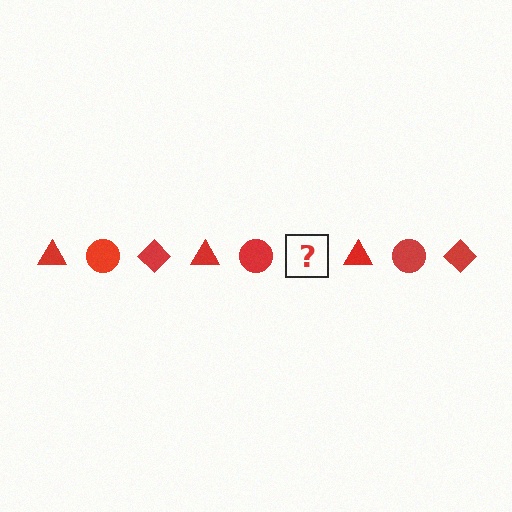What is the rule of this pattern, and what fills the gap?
The rule is that the pattern cycles through triangle, circle, diamond shapes in red. The gap should be filled with a red diamond.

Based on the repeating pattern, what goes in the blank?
The blank should be a red diamond.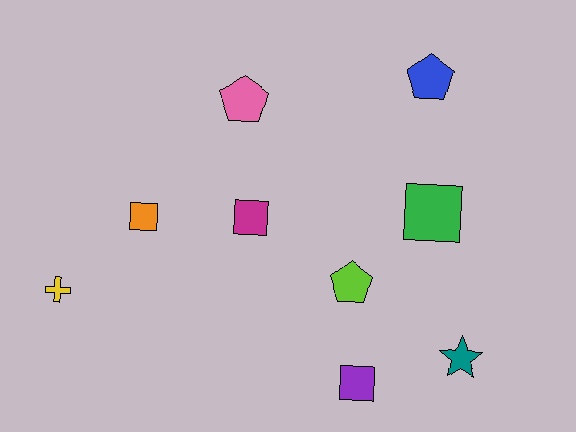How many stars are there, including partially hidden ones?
There is 1 star.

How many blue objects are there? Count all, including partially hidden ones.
There is 1 blue object.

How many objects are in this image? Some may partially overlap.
There are 9 objects.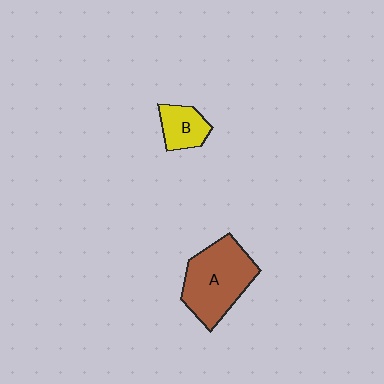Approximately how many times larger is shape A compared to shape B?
Approximately 2.4 times.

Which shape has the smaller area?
Shape B (yellow).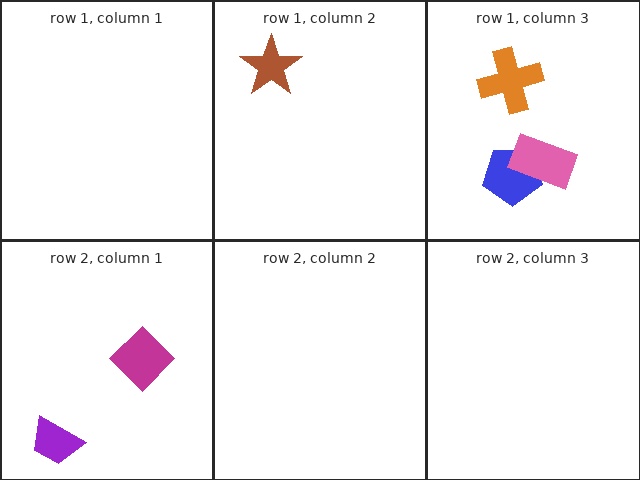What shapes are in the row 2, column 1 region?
The purple trapezoid, the magenta diamond.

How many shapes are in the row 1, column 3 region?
3.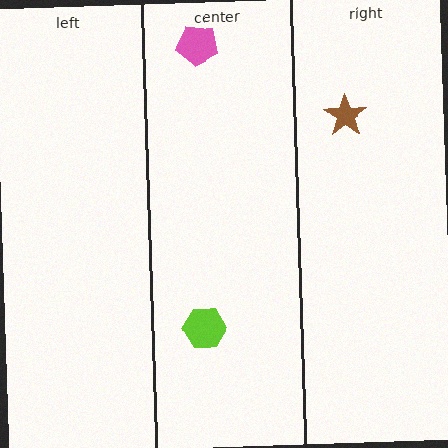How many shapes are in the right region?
1.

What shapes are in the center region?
The lime hexagon, the pink pentagon.